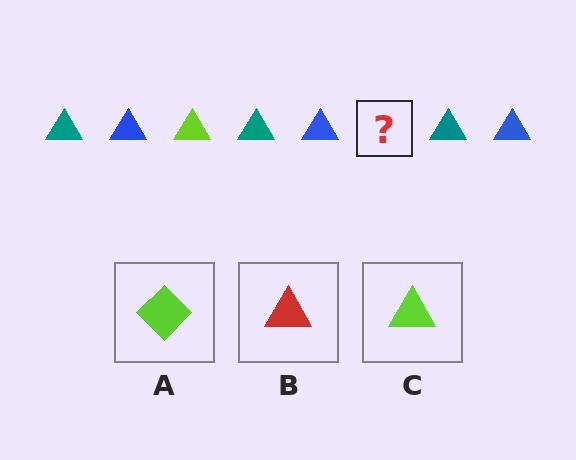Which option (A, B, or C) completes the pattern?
C.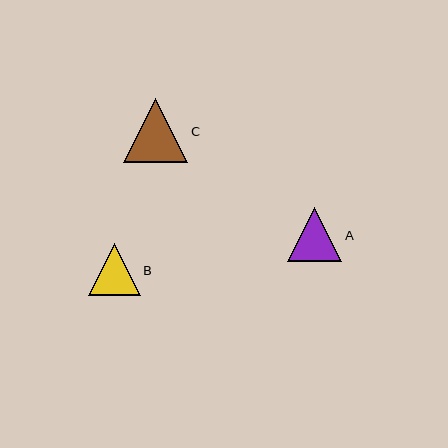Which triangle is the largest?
Triangle C is the largest with a size of approximately 64 pixels.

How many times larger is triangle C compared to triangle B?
Triangle C is approximately 1.2 times the size of triangle B.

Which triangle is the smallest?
Triangle B is the smallest with a size of approximately 52 pixels.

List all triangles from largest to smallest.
From largest to smallest: C, A, B.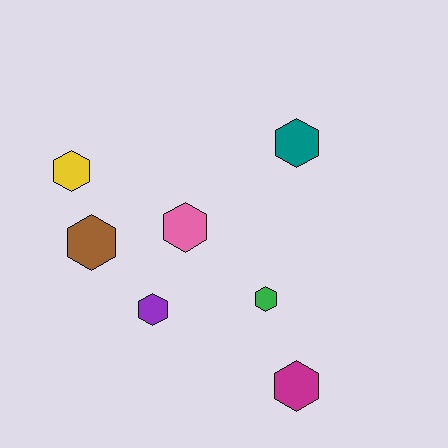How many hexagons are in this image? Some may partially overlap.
There are 7 hexagons.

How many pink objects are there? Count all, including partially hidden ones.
There is 1 pink object.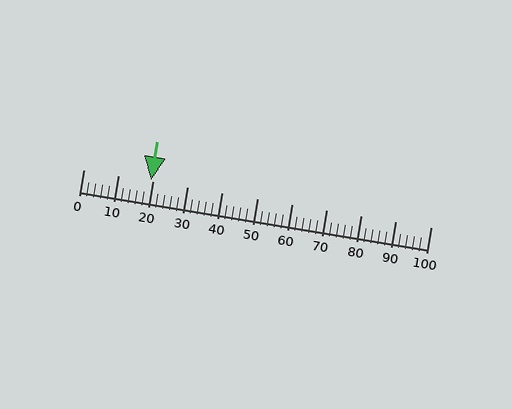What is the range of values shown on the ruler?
The ruler shows values from 0 to 100.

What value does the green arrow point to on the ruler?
The green arrow points to approximately 20.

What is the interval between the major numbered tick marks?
The major tick marks are spaced 10 units apart.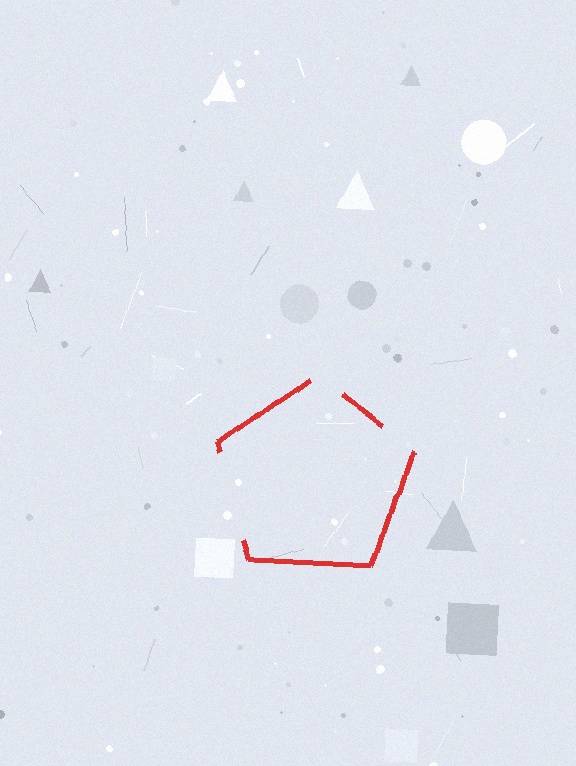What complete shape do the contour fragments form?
The contour fragments form a pentagon.